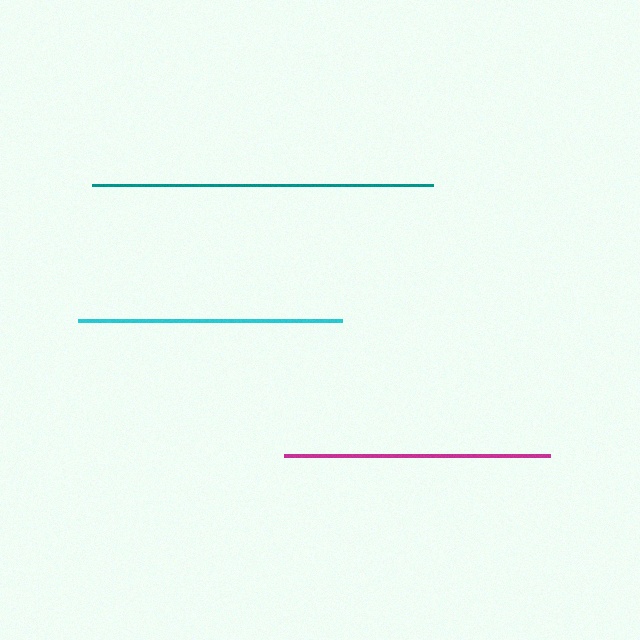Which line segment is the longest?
The teal line is the longest at approximately 341 pixels.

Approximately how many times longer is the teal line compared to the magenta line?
The teal line is approximately 1.3 times the length of the magenta line.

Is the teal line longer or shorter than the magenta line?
The teal line is longer than the magenta line.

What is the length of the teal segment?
The teal segment is approximately 341 pixels long.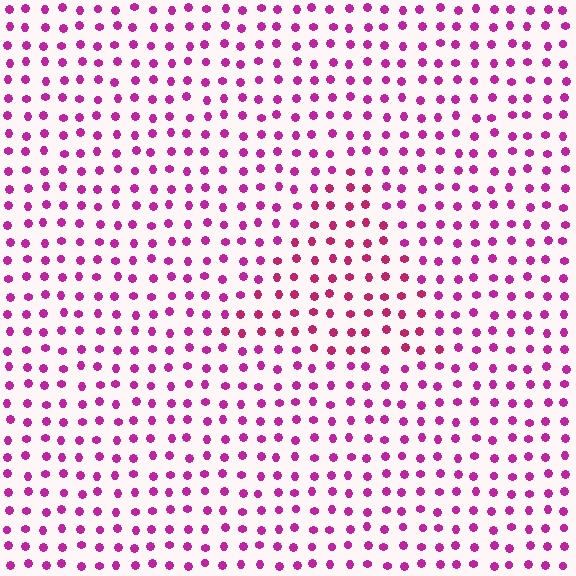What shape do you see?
I see a triangle.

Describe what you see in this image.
The image is filled with small magenta elements in a uniform arrangement. A triangle-shaped region is visible where the elements are tinted to a slightly different hue, forming a subtle color boundary.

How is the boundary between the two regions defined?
The boundary is defined purely by a slight shift in hue (about 22 degrees). Spacing, size, and orientation are identical on both sides.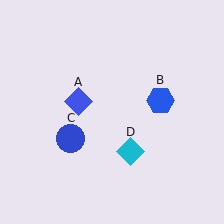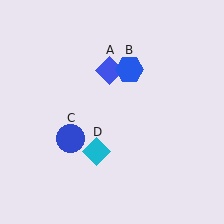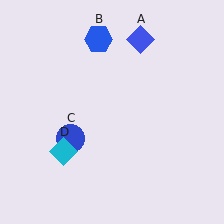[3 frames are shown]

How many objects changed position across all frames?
3 objects changed position: blue diamond (object A), blue hexagon (object B), cyan diamond (object D).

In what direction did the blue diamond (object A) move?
The blue diamond (object A) moved up and to the right.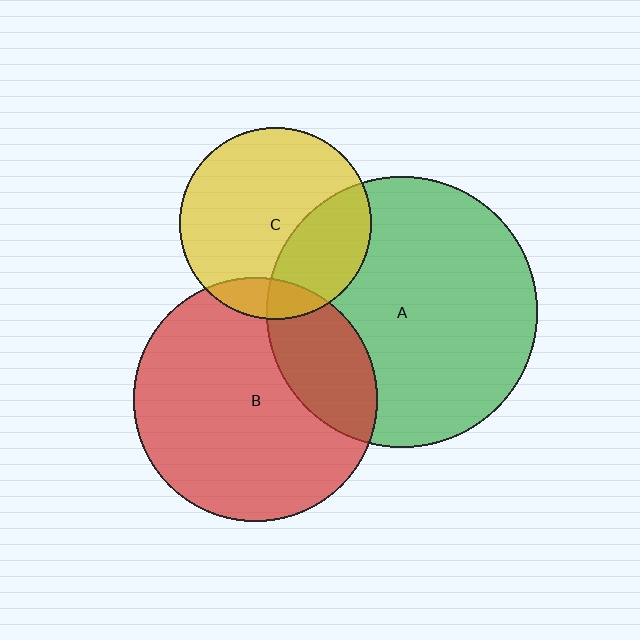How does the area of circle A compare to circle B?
Approximately 1.2 times.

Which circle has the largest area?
Circle A (green).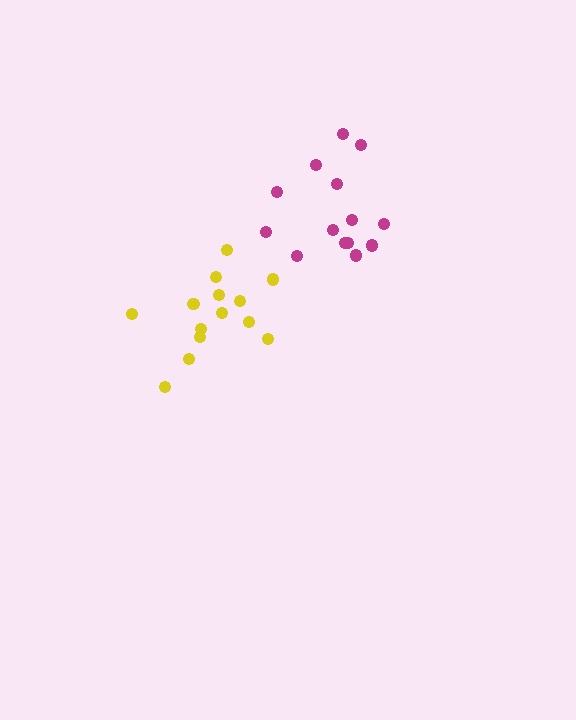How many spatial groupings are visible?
There are 2 spatial groupings.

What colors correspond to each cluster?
The clusters are colored: magenta, yellow.